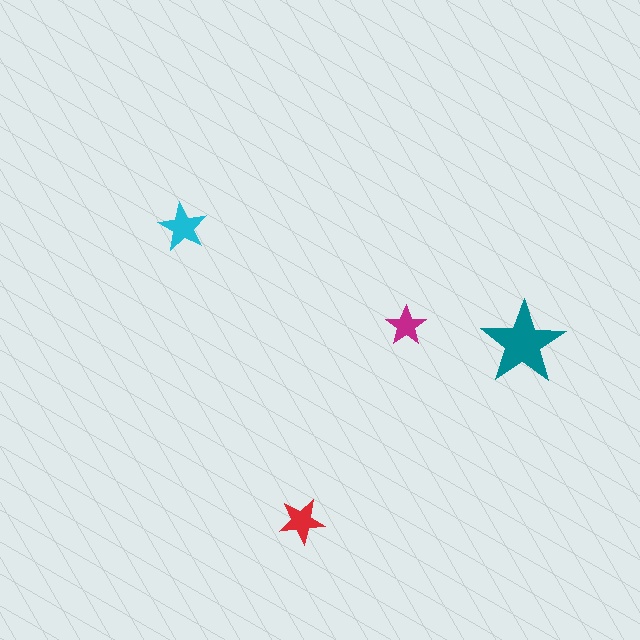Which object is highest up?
The cyan star is topmost.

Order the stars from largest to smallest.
the teal one, the cyan one, the red one, the magenta one.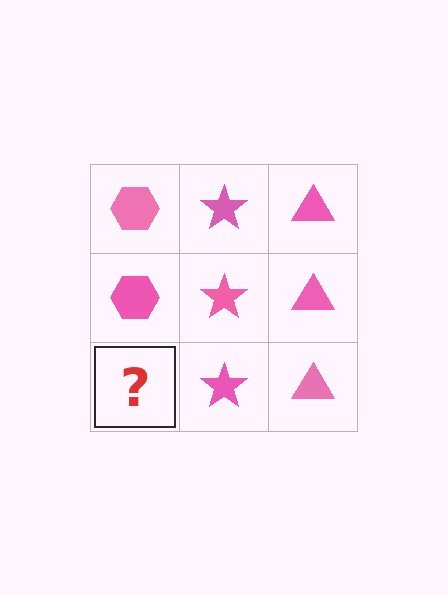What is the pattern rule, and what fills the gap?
The rule is that each column has a consistent shape. The gap should be filled with a pink hexagon.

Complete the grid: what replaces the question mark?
The question mark should be replaced with a pink hexagon.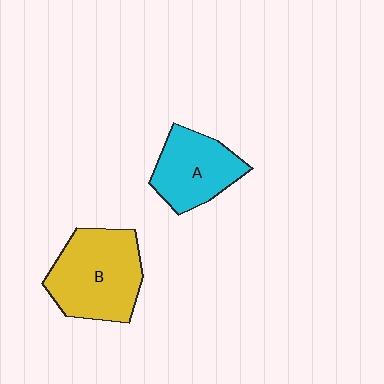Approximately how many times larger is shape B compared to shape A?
Approximately 1.4 times.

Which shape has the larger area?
Shape B (yellow).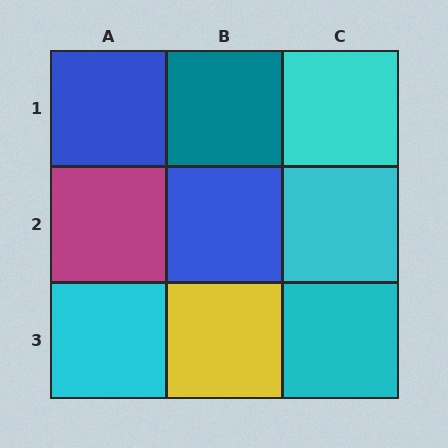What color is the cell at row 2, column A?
Magenta.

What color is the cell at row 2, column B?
Blue.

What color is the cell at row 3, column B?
Yellow.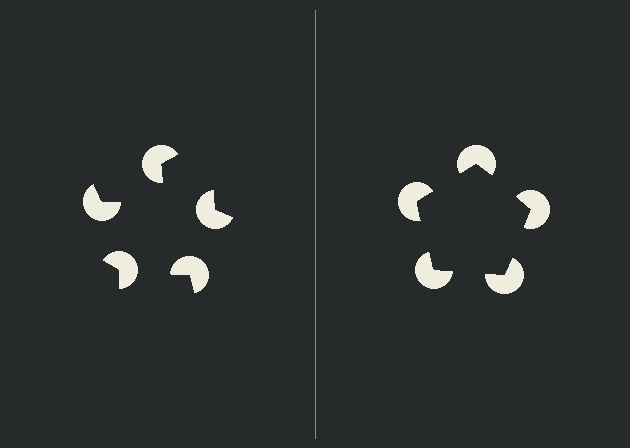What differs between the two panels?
The pac-man discs are positioned identically on both sides; only the wedge orientations differ. On the right they align to a pentagon; on the left they are misaligned.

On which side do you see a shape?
An illusory pentagon appears on the right side. On the left side the wedge cuts are rotated, so no coherent shape forms.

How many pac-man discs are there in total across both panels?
10 — 5 on each side.